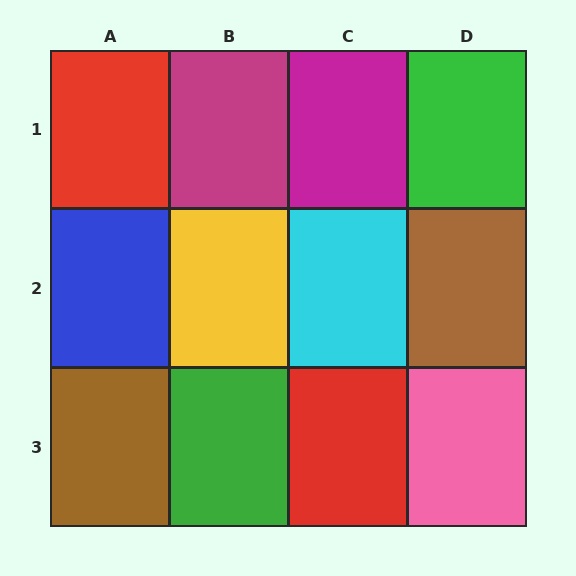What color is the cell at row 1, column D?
Green.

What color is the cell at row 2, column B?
Yellow.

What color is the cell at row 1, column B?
Magenta.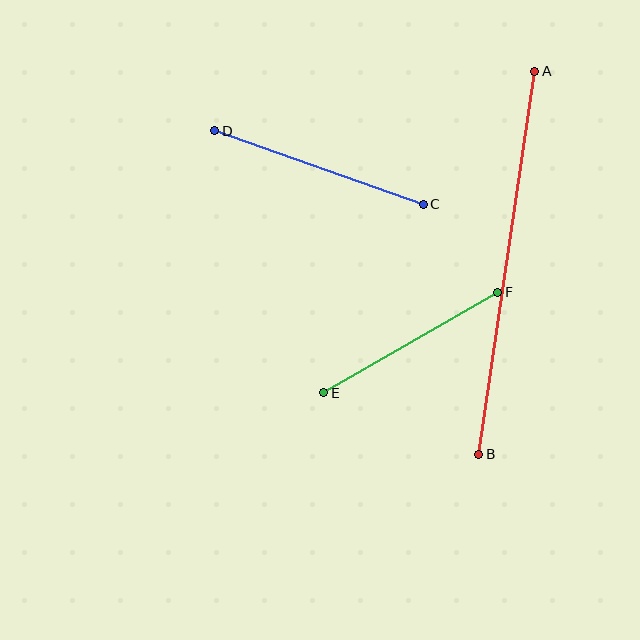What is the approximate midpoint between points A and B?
The midpoint is at approximately (507, 263) pixels.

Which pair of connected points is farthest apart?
Points A and B are farthest apart.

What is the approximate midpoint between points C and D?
The midpoint is at approximately (319, 168) pixels.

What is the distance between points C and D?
The distance is approximately 221 pixels.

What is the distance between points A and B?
The distance is approximately 387 pixels.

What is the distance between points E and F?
The distance is approximately 201 pixels.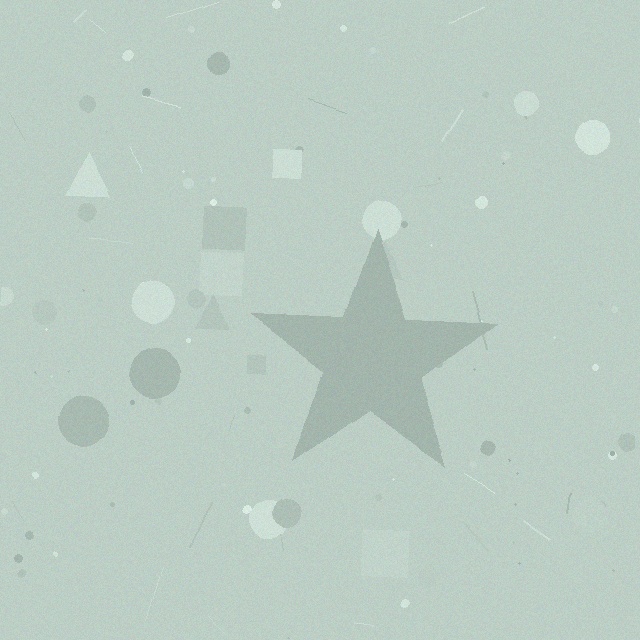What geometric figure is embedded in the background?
A star is embedded in the background.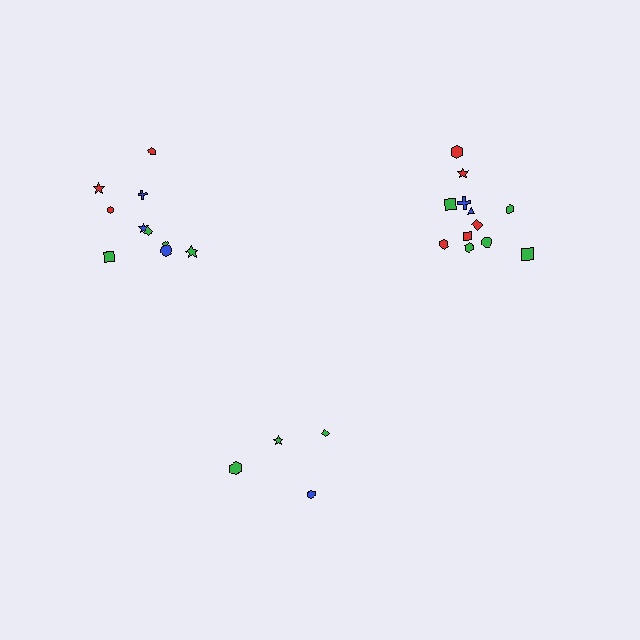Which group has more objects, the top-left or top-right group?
The top-right group.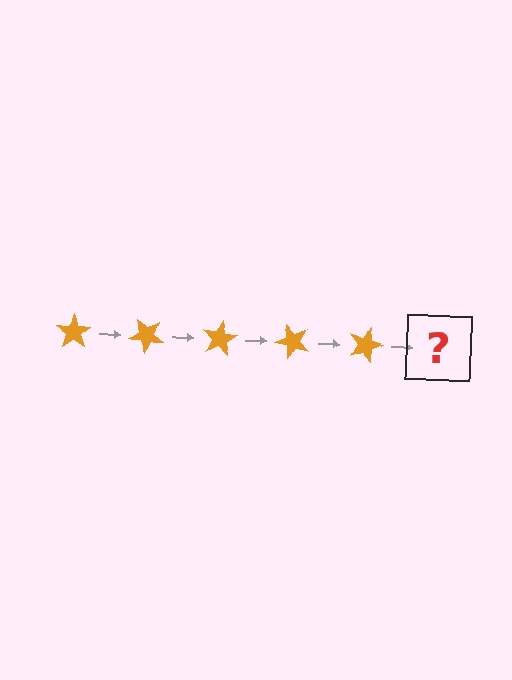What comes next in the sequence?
The next element should be an orange star rotated 200 degrees.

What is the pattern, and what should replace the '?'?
The pattern is that the star rotates 40 degrees each step. The '?' should be an orange star rotated 200 degrees.